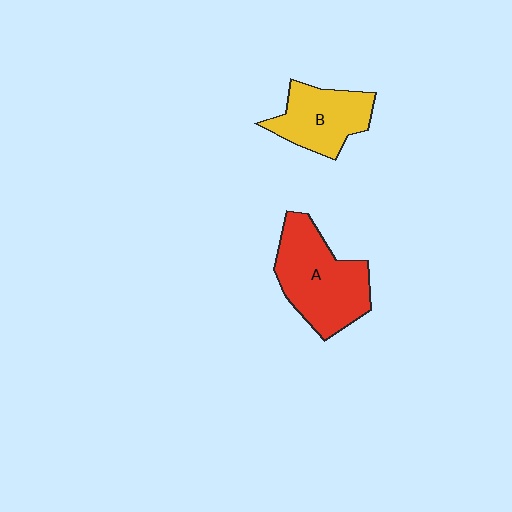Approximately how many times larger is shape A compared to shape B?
Approximately 1.4 times.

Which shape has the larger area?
Shape A (red).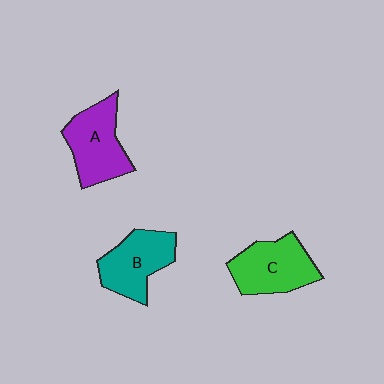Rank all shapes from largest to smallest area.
From largest to smallest: A (purple), C (green), B (teal).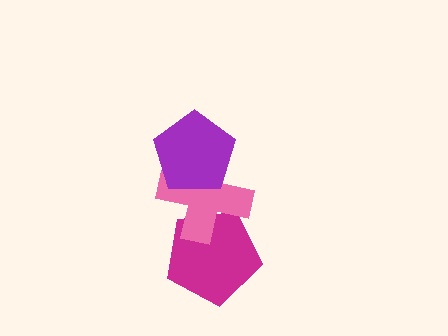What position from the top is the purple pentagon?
The purple pentagon is 1st from the top.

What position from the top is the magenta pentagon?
The magenta pentagon is 3rd from the top.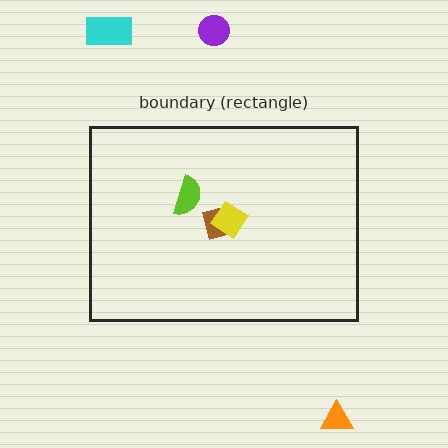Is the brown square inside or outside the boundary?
Inside.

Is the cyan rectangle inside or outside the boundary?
Outside.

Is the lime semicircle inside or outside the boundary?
Inside.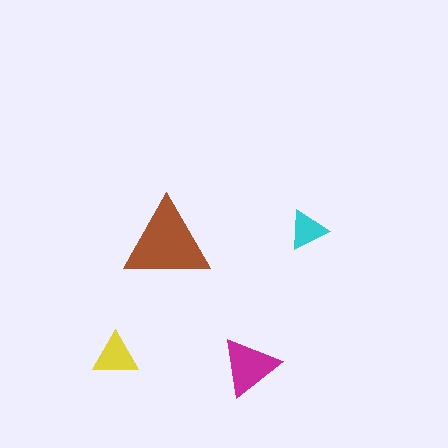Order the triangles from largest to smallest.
the brown one, the magenta one, the yellow one, the cyan one.